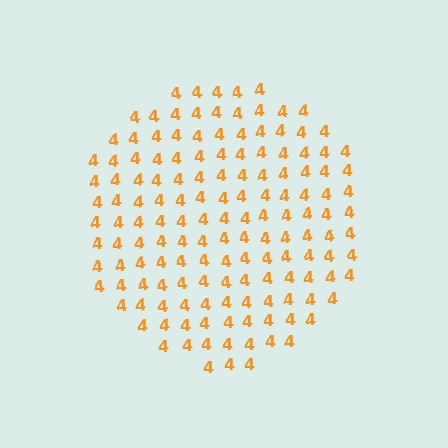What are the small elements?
The small elements are digit 4's.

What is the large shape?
The large shape is a circle.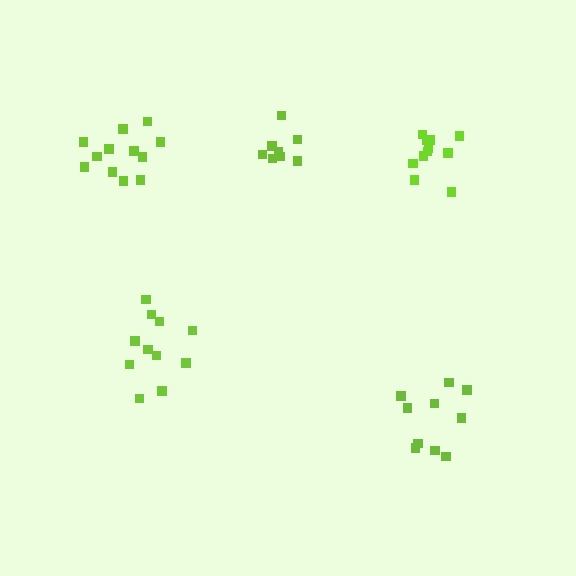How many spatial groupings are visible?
There are 5 spatial groupings.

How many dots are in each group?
Group 1: 12 dots, Group 2: 10 dots, Group 3: 11 dots, Group 4: 11 dots, Group 5: 8 dots (52 total).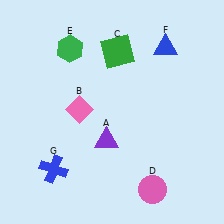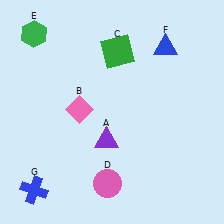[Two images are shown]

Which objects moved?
The objects that moved are: the pink circle (D), the green hexagon (E), the blue cross (G).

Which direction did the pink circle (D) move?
The pink circle (D) moved left.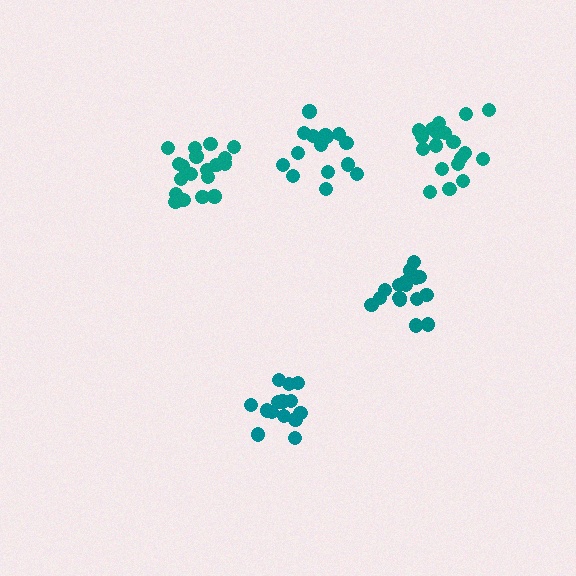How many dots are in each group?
Group 1: 14 dots, Group 2: 15 dots, Group 3: 19 dots, Group 4: 16 dots, Group 5: 19 dots (83 total).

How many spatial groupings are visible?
There are 5 spatial groupings.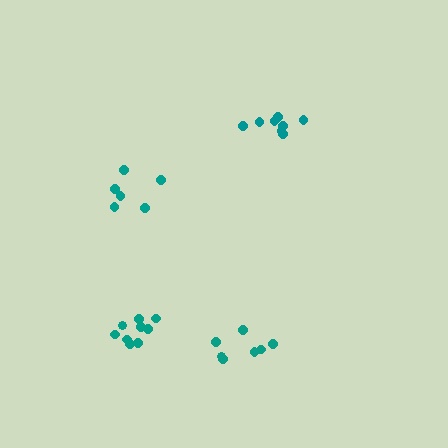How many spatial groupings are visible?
There are 4 spatial groupings.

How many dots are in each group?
Group 1: 8 dots, Group 2: 8 dots, Group 3: 9 dots, Group 4: 6 dots (31 total).